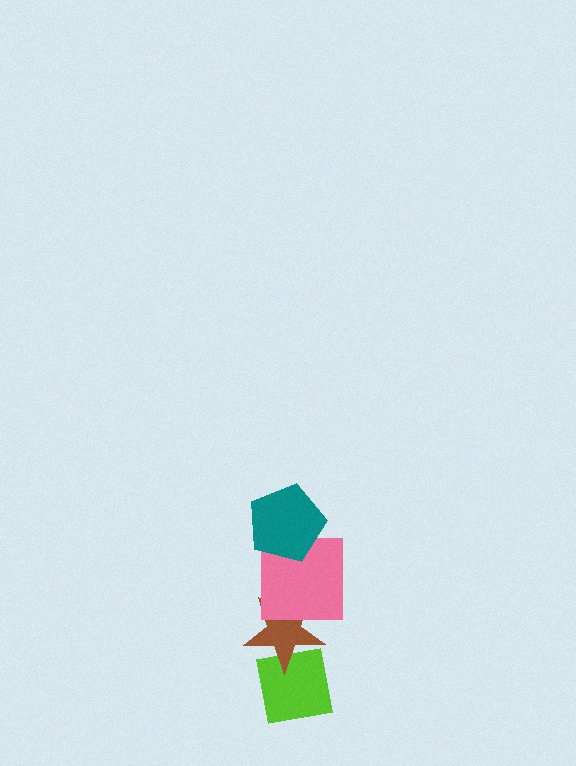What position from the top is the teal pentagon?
The teal pentagon is 1st from the top.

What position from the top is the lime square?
The lime square is 4th from the top.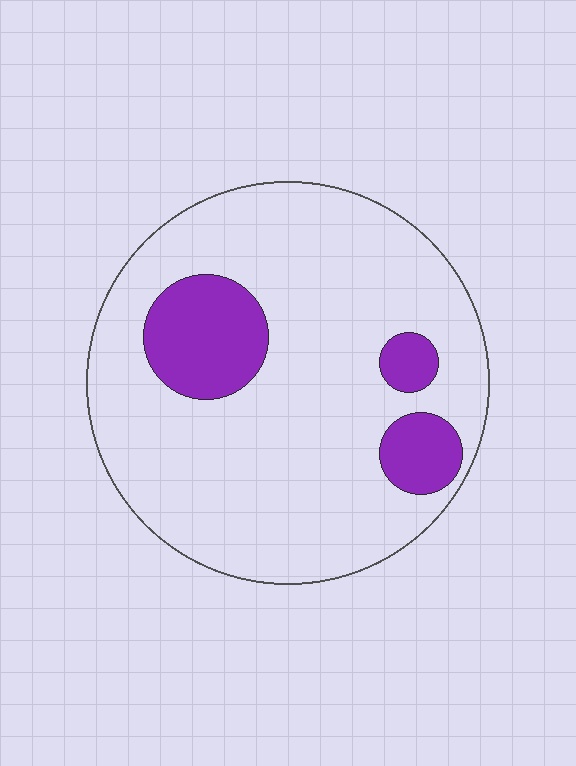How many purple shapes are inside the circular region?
3.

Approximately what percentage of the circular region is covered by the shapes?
Approximately 15%.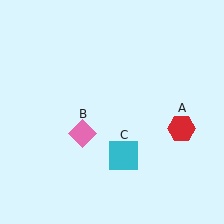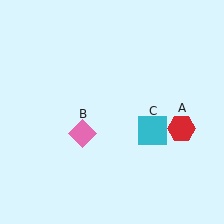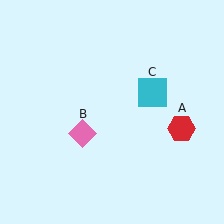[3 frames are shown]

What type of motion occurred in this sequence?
The cyan square (object C) rotated counterclockwise around the center of the scene.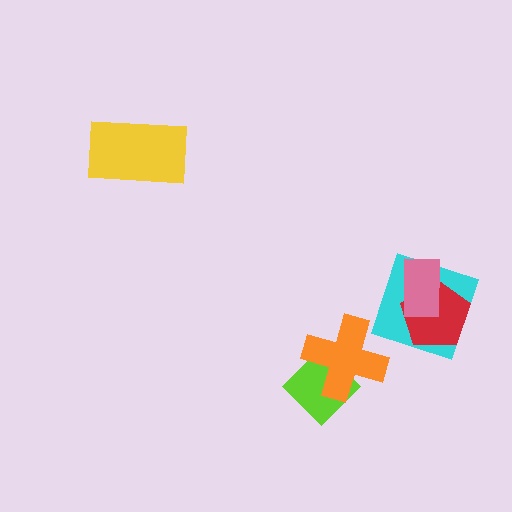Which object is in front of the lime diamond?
The orange cross is in front of the lime diamond.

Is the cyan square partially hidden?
Yes, it is partially covered by another shape.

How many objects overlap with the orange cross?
1 object overlaps with the orange cross.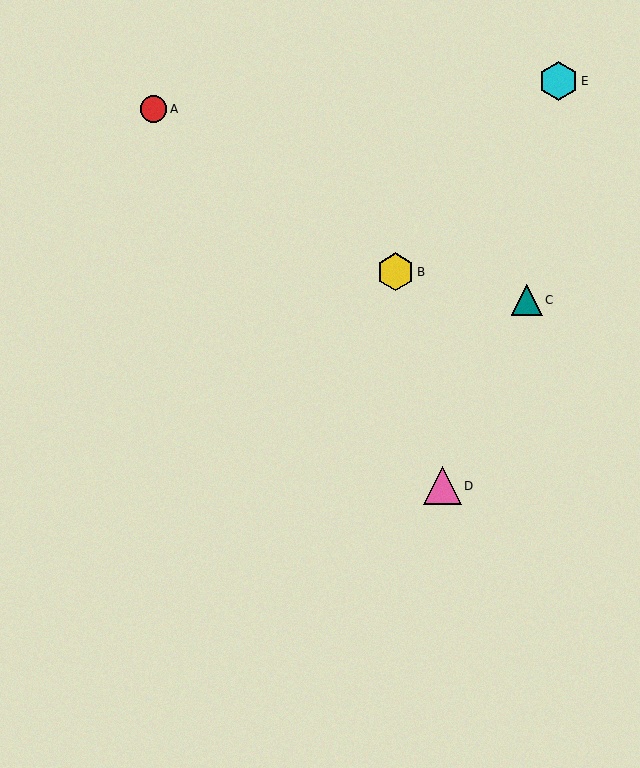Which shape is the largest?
The cyan hexagon (labeled E) is the largest.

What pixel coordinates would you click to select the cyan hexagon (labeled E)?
Click at (559, 81) to select the cyan hexagon E.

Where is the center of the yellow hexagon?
The center of the yellow hexagon is at (396, 272).